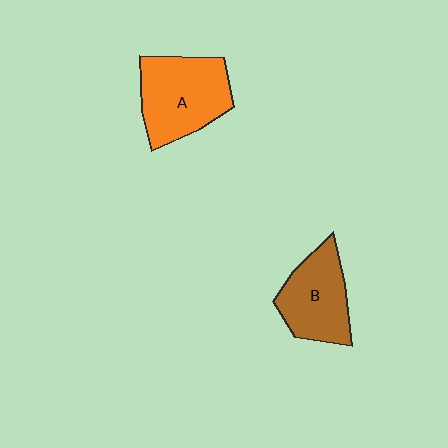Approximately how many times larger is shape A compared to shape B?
Approximately 1.2 times.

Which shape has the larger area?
Shape A (orange).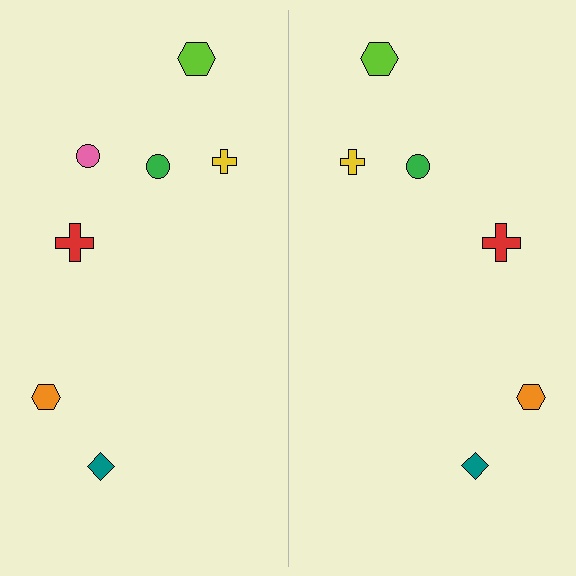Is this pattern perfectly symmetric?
No, the pattern is not perfectly symmetric. A pink circle is missing from the right side.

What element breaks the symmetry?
A pink circle is missing from the right side.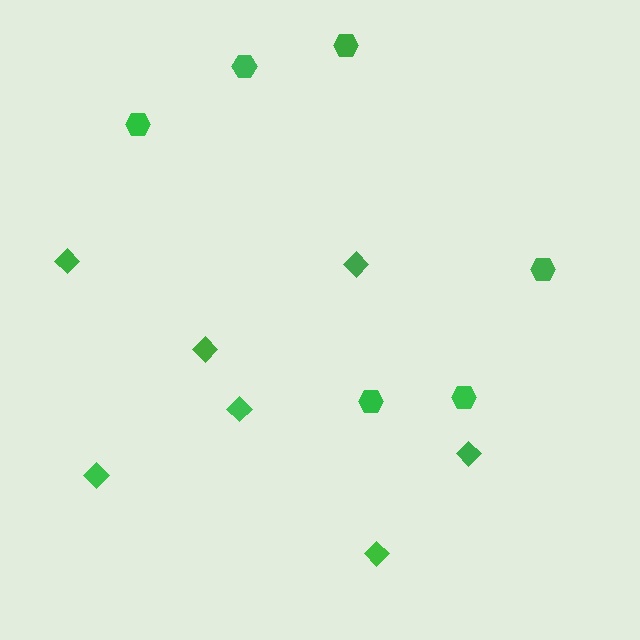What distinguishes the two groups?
There are 2 groups: one group of hexagons (6) and one group of diamonds (7).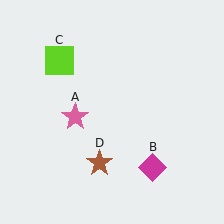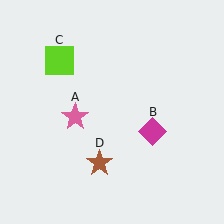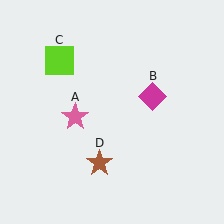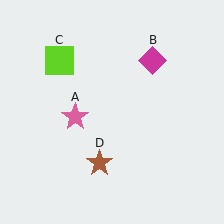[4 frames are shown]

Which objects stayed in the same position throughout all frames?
Pink star (object A) and lime square (object C) and brown star (object D) remained stationary.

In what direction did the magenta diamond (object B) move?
The magenta diamond (object B) moved up.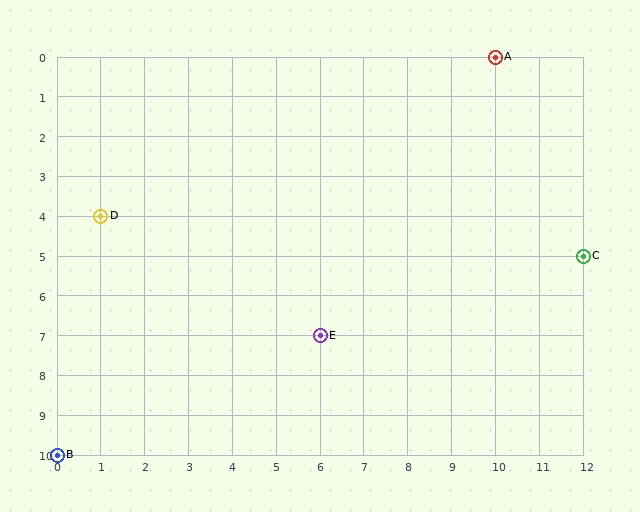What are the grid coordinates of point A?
Point A is at grid coordinates (10, 0).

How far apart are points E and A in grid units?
Points E and A are 4 columns and 7 rows apart (about 8.1 grid units diagonally).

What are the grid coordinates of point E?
Point E is at grid coordinates (6, 7).